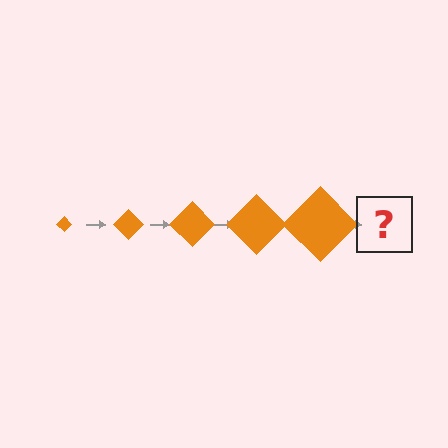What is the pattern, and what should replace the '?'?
The pattern is that the diamond gets progressively larger each step. The '?' should be an orange diamond, larger than the previous one.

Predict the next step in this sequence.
The next step is an orange diamond, larger than the previous one.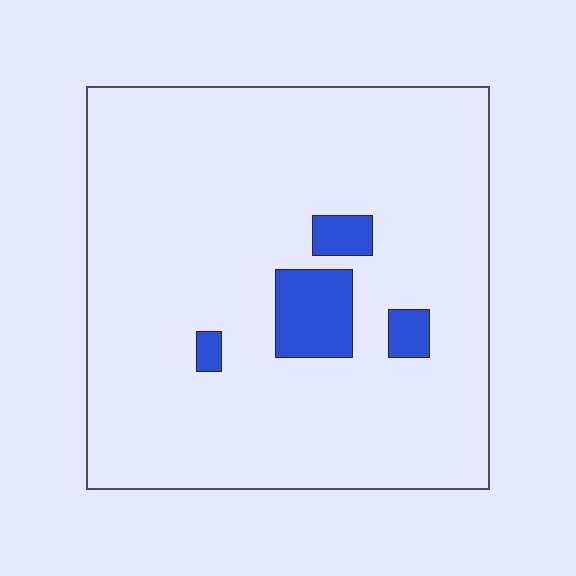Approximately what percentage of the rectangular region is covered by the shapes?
Approximately 10%.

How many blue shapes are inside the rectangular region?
4.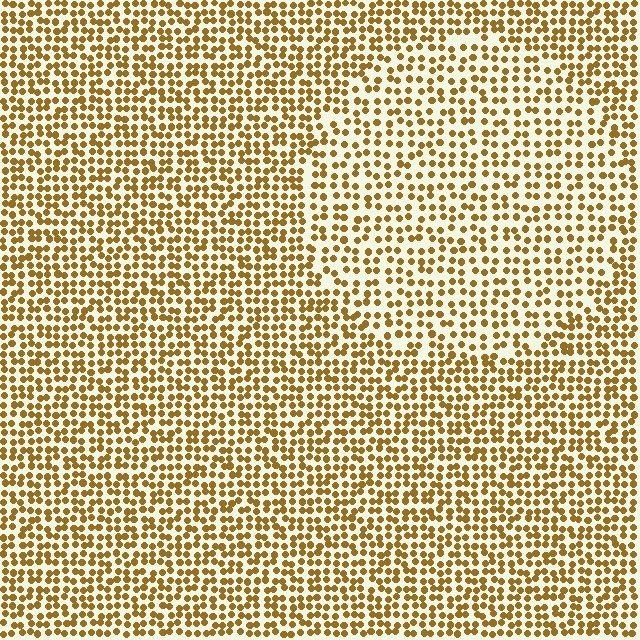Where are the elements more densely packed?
The elements are more densely packed outside the circle boundary.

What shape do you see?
I see a circle.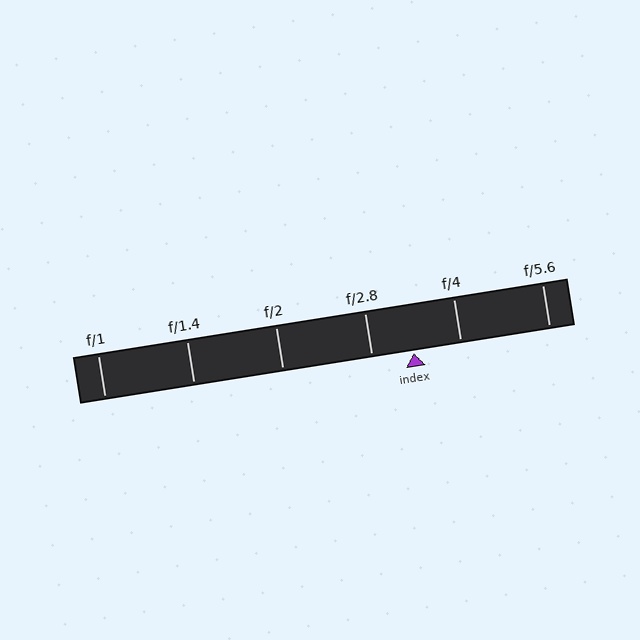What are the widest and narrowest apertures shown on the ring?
The widest aperture shown is f/1 and the narrowest is f/5.6.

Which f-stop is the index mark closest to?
The index mark is closest to f/2.8.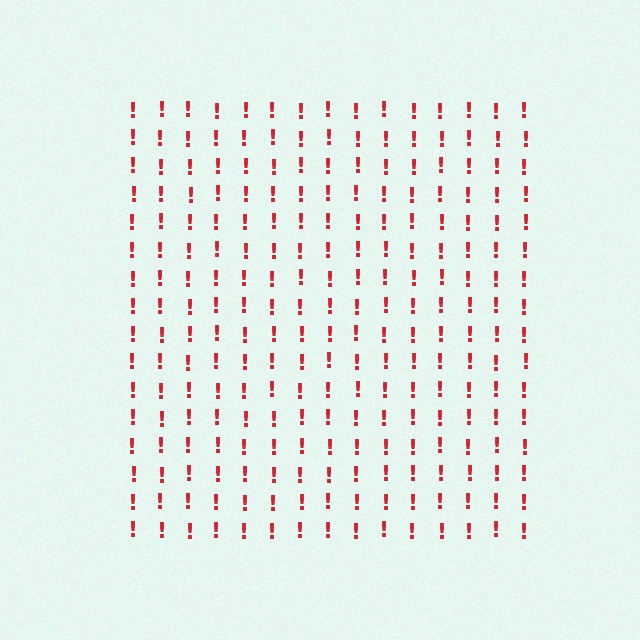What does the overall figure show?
The overall figure shows a square.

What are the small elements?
The small elements are exclamation marks.